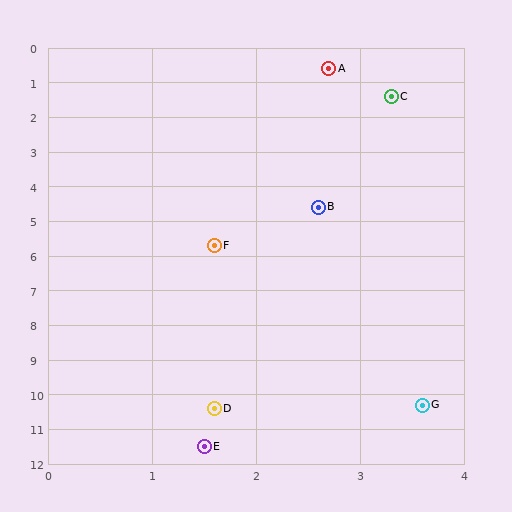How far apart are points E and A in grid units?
Points E and A are about 11.0 grid units apart.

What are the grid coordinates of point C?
Point C is at approximately (3.3, 1.4).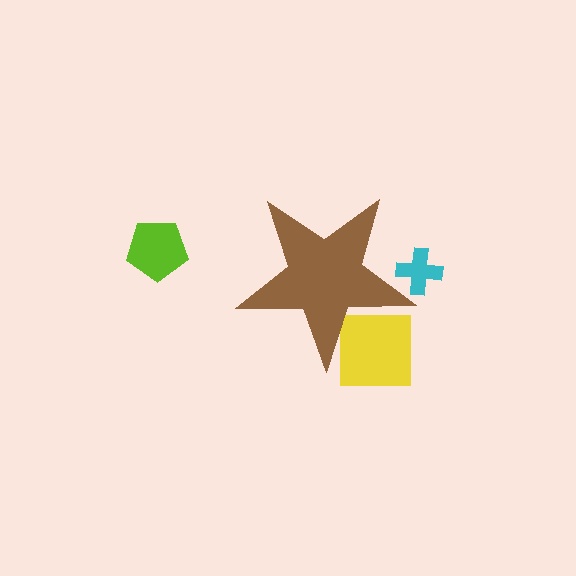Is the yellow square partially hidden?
Yes, the yellow square is partially hidden behind the brown star.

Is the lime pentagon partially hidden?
No, the lime pentagon is fully visible.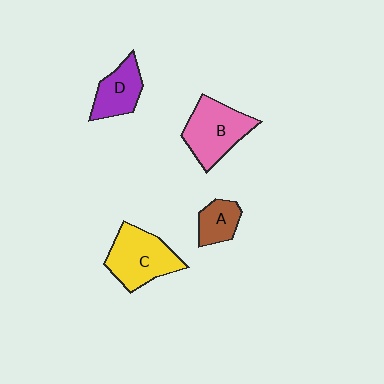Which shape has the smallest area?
Shape A (brown).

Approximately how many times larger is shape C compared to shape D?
Approximately 1.5 times.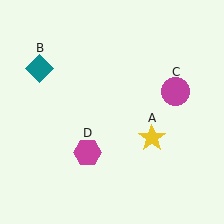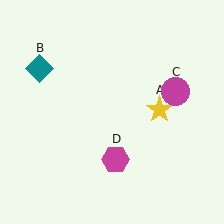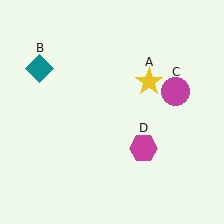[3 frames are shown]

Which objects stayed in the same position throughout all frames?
Teal diamond (object B) and magenta circle (object C) remained stationary.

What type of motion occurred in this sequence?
The yellow star (object A), magenta hexagon (object D) rotated counterclockwise around the center of the scene.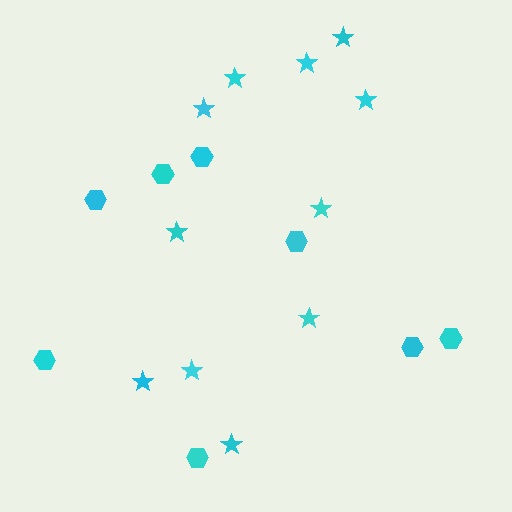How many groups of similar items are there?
There are 2 groups: one group of stars (11) and one group of hexagons (8).